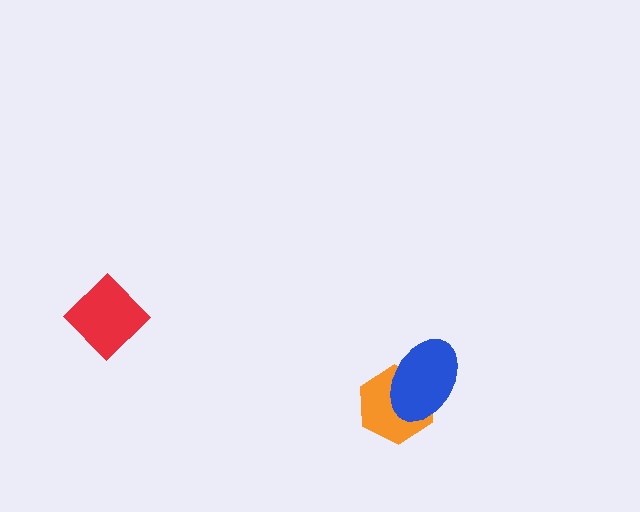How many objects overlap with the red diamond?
0 objects overlap with the red diamond.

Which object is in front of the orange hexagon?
The blue ellipse is in front of the orange hexagon.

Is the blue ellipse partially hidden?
No, no other shape covers it.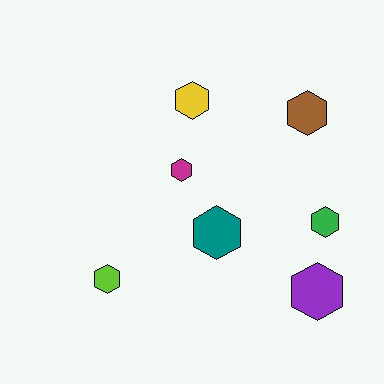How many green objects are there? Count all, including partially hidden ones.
There is 1 green object.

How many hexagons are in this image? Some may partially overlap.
There are 7 hexagons.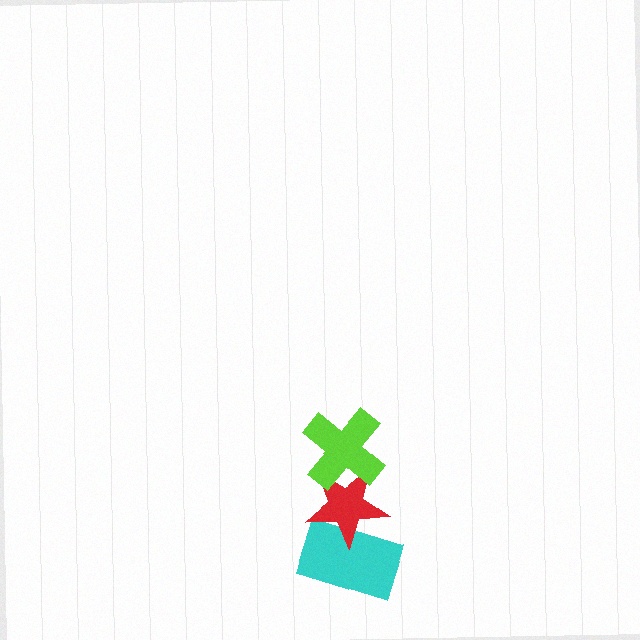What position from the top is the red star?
The red star is 2nd from the top.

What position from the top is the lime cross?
The lime cross is 1st from the top.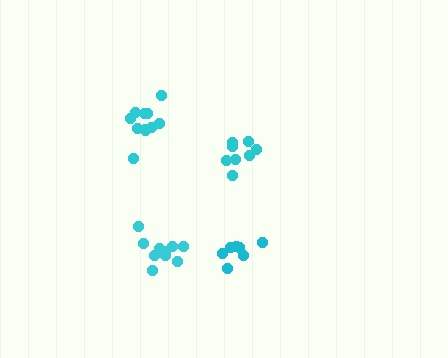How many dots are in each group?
Group 1: 11 dots, Group 2: 8 dots, Group 3: 7 dots, Group 4: 10 dots (36 total).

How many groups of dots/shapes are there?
There are 4 groups.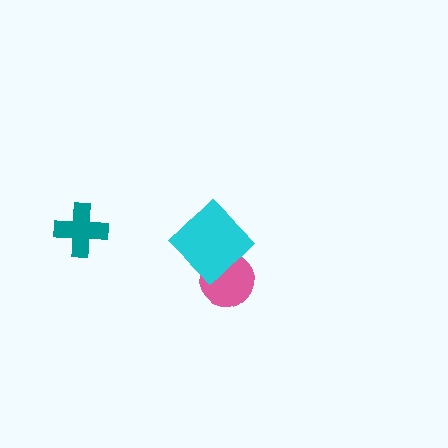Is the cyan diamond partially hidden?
No, no other shape covers it.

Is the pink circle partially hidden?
Yes, it is partially covered by another shape.